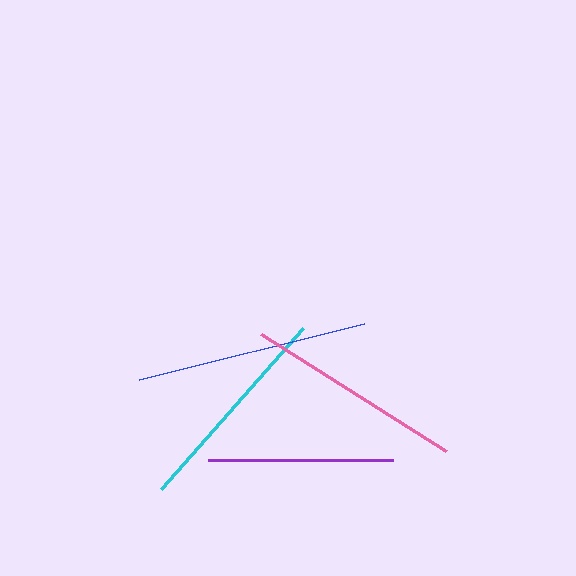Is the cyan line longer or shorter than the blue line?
The blue line is longer than the cyan line.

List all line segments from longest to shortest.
From longest to shortest: blue, pink, cyan, purple.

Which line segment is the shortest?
The purple line is the shortest at approximately 185 pixels.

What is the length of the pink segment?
The pink segment is approximately 219 pixels long.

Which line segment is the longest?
The blue line is the longest at approximately 232 pixels.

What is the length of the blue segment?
The blue segment is approximately 232 pixels long.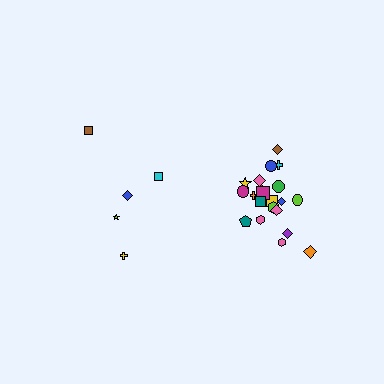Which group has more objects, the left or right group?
The right group.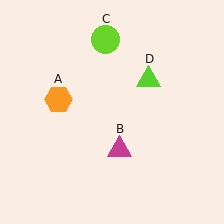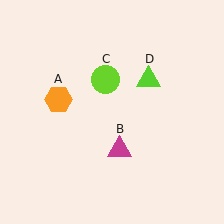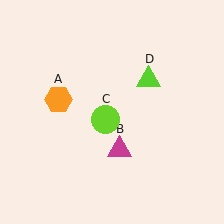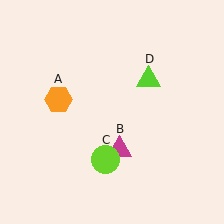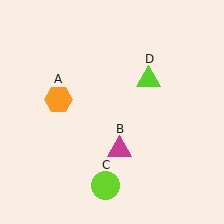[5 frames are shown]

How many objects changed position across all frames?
1 object changed position: lime circle (object C).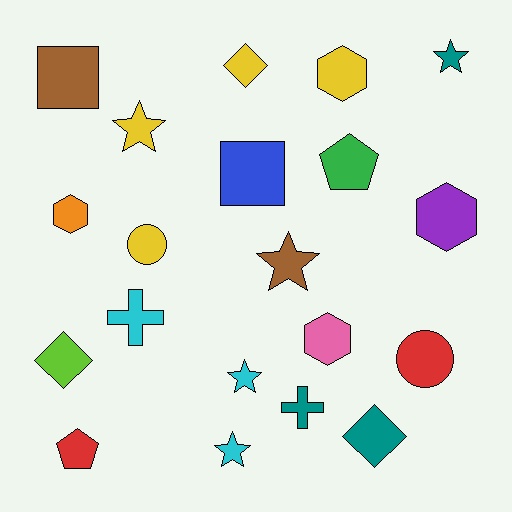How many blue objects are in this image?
There is 1 blue object.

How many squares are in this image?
There are 2 squares.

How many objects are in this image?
There are 20 objects.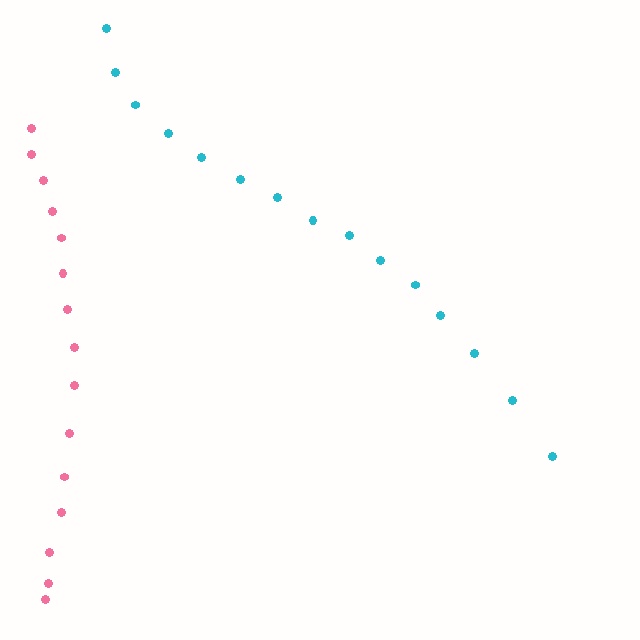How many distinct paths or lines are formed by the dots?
There are 2 distinct paths.